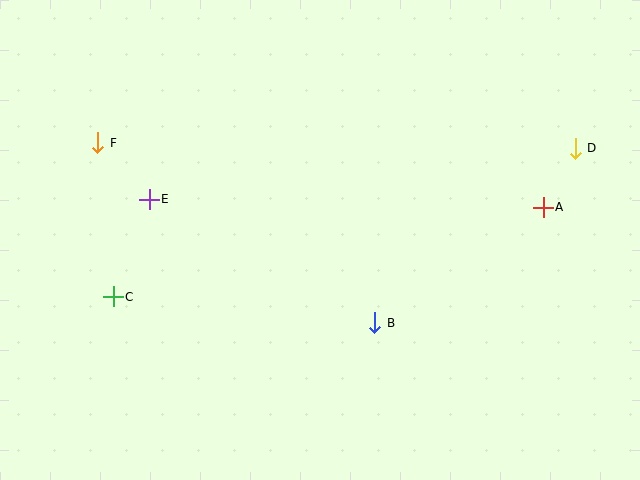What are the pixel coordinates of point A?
Point A is at (543, 207).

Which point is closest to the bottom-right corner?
Point A is closest to the bottom-right corner.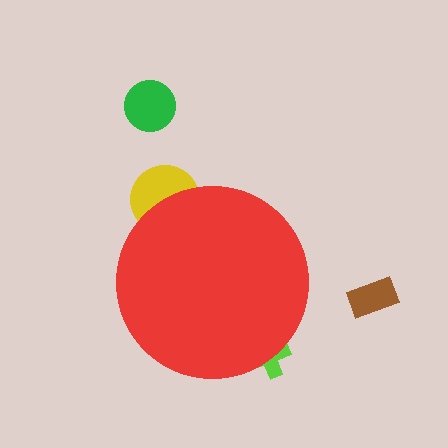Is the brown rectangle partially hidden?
No, the brown rectangle is fully visible.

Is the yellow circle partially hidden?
Yes, the yellow circle is partially hidden behind the red circle.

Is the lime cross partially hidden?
Yes, the lime cross is partially hidden behind the red circle.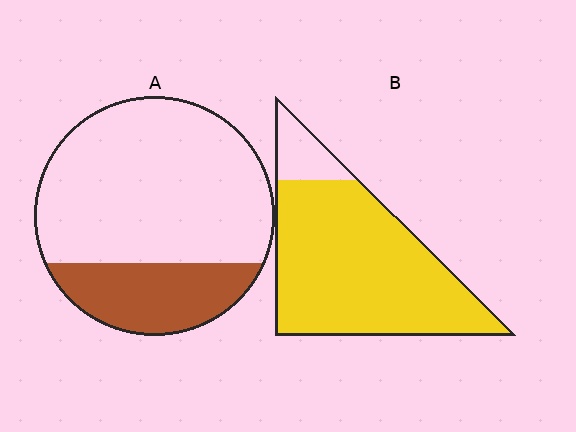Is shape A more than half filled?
No.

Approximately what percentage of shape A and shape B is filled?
A is approximately 25% and B is approximately 90%.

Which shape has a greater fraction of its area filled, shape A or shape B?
Shape B.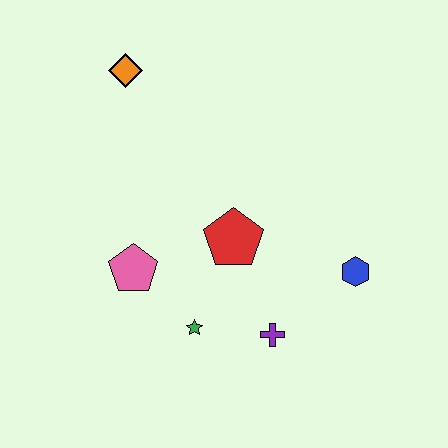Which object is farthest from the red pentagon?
The orange diamond is farthest from the red pentagon.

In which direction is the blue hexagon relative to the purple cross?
The blue hexagon is to the right of the purple cross.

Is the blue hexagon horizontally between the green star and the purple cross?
No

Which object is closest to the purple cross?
The green star is closest to the purple cross.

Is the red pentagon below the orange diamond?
Yes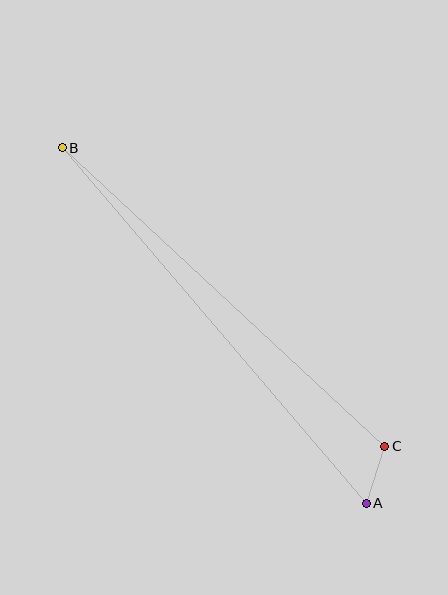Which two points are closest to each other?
Points A and C are closest to each other.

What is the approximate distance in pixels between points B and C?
The distance between B and C is approximately 440 pixels.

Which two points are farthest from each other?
Points A and B are farthest from each other.